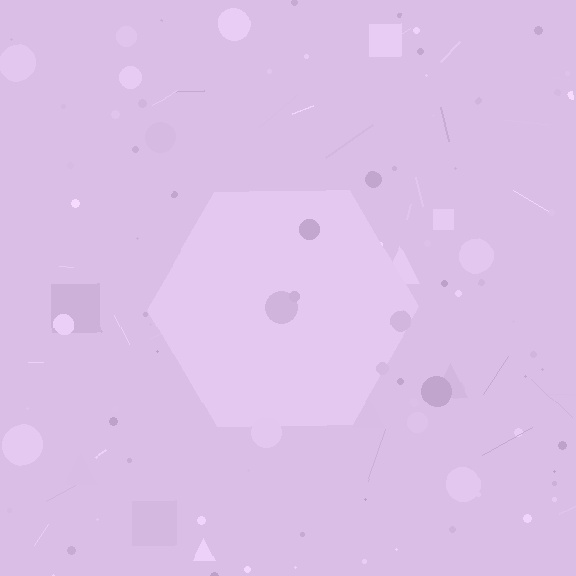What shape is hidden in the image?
A hexagon is hidden in the image.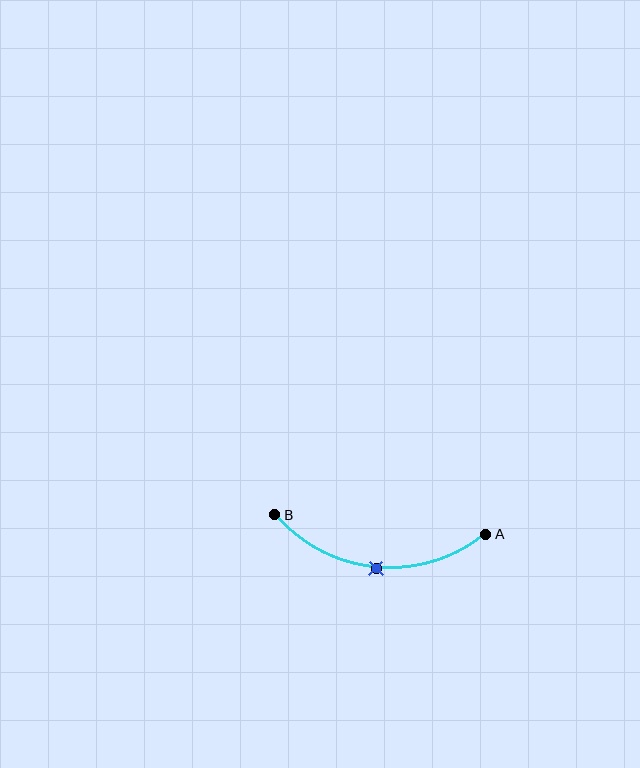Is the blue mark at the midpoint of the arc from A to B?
Yes. The blue mark lies on the arc at equal arc-length from both A and B — it is the arc midpoint.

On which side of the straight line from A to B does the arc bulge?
The arc bulges below the straight line connecting A and B.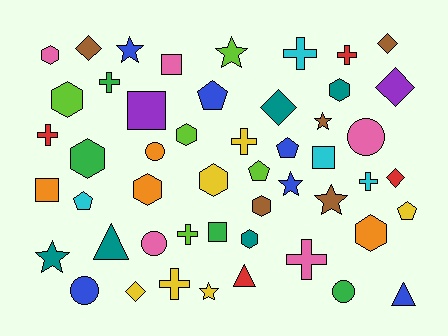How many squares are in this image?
There are 5 squares.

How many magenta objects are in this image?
There are no magenta objects.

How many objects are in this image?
There are 50 objects.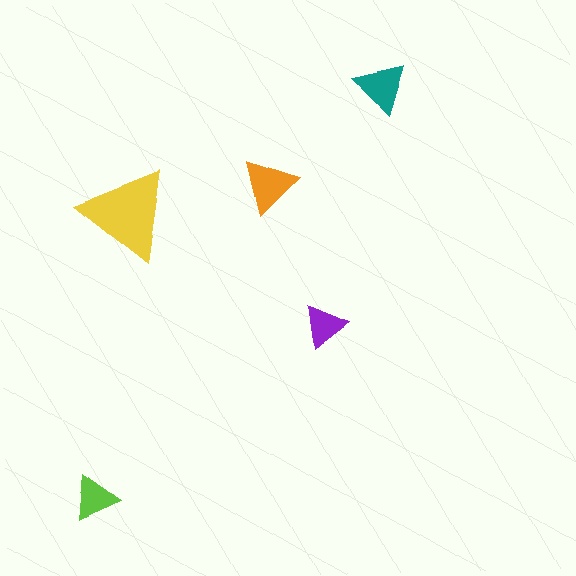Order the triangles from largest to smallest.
the yellow one, the orange one, the teal one, the lime one, the purple one.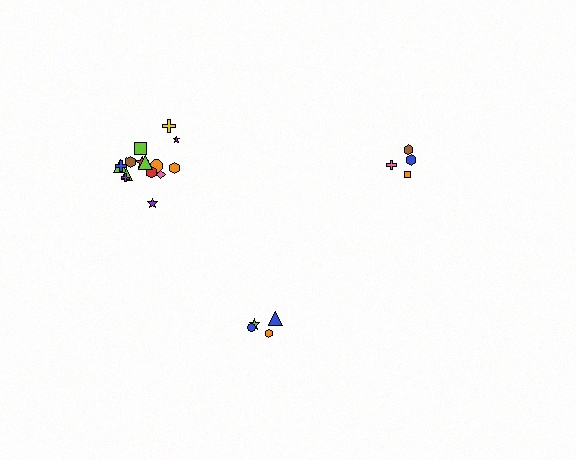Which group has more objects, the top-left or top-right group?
The top-left group.